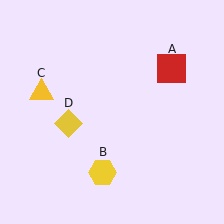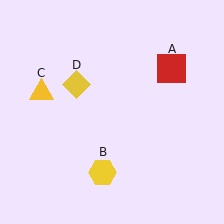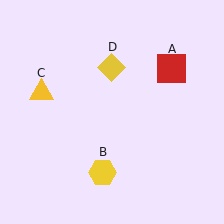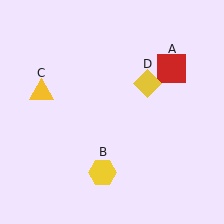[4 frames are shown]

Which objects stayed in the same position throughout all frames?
Red square (object A) and yellow hexagon (object B) and yellow triangle (object C) remained stationary.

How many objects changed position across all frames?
1 object changed position: yellow diamond (object D).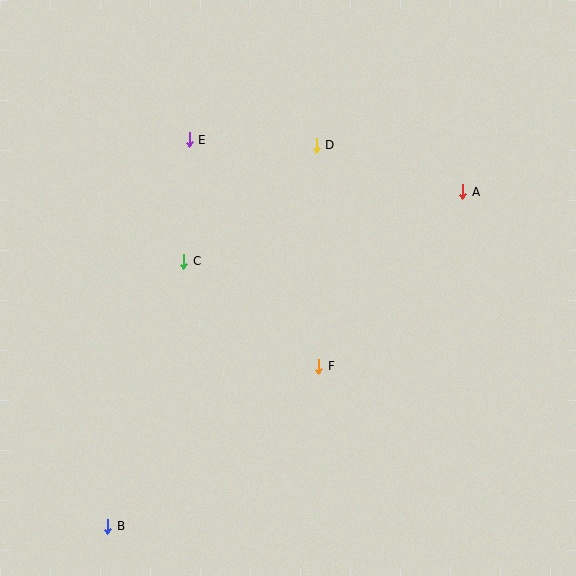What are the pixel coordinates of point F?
Point F is at (319, 366).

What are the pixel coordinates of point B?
Point B is at (108, 526).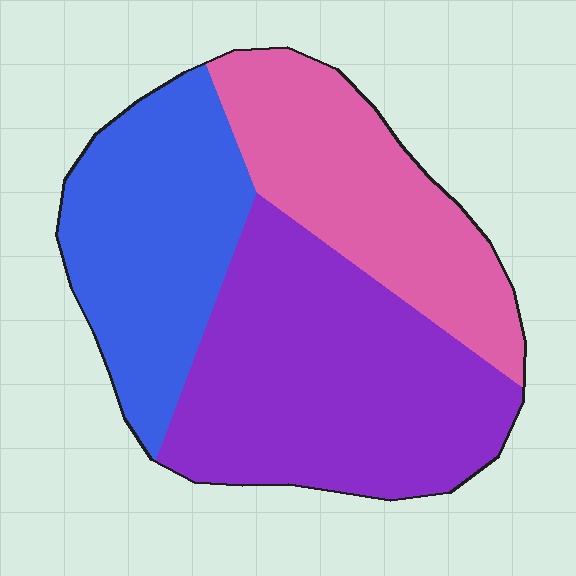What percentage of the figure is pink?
Pink takes up between a sixth and a third of the figure.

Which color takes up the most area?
Purple, at roughly 45%.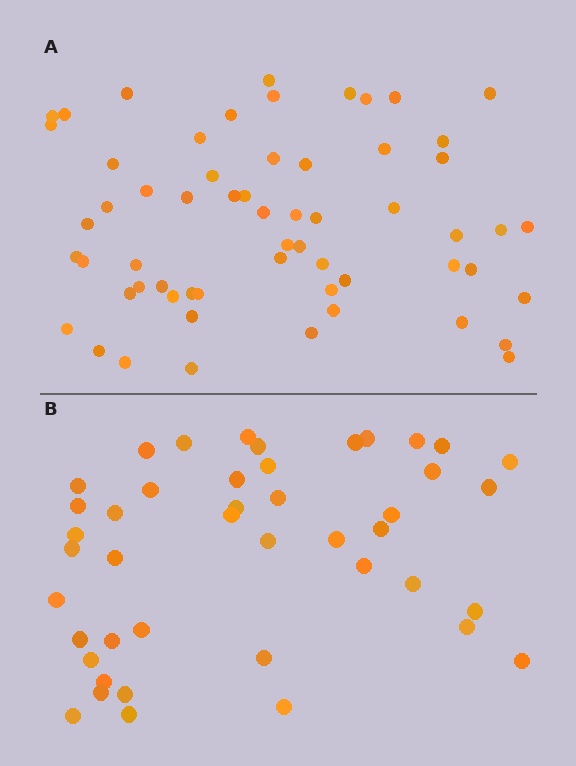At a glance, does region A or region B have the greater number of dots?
Region A (the top region) has more dots.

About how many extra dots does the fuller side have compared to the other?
Region A has approximately 15 more dots than region B.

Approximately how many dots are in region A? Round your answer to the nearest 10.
About 60 dots.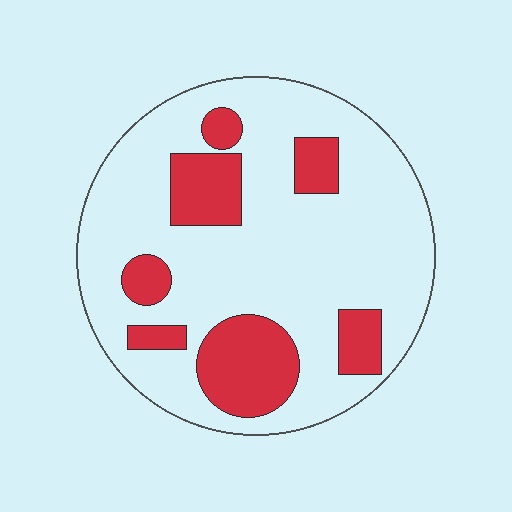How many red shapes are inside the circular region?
7.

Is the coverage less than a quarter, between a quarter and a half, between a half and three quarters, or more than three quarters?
Less than a quarter.